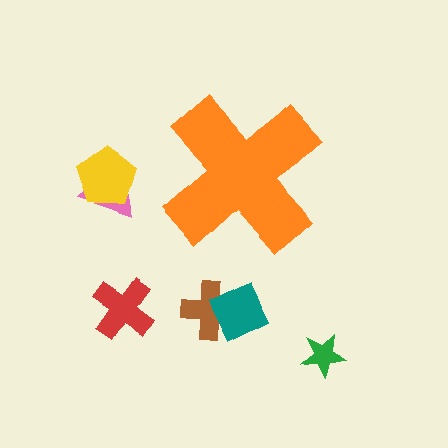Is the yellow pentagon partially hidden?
No, the yellow pentagon is fully visible.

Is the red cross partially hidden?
No, the red cross is fully visible.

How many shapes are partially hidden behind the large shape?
0 shapes are partially hidden.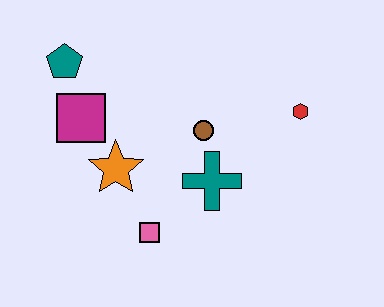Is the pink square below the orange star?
Yes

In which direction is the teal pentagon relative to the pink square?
The teal pentagon is above the pink square.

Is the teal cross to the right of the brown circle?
Yes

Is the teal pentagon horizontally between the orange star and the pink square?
No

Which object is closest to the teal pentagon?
The magenta square is closest to the teal pentagon.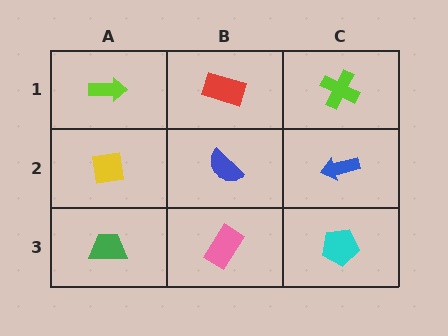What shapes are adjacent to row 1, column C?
A blue arrow (row 2, column C), a red rectangle (row 1, column B).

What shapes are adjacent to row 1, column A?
A yellow square (row 2, column A), a red rectangle (row 1, column B).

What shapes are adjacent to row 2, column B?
A red rectangle (row 1, column B), a pink rectangle (row 3, column B), a yellow square (row 2, column A), a blue arrow (row 2, column C).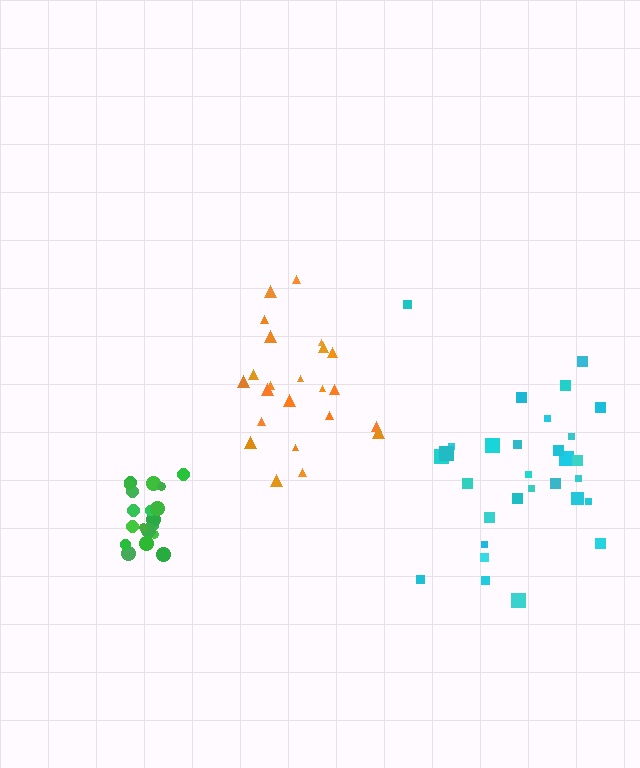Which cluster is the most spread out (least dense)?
Cyan.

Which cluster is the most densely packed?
Green.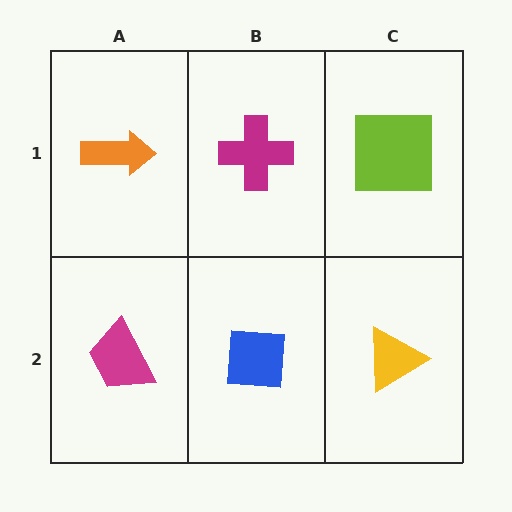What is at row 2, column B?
A blue square.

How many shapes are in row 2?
3 shapes.